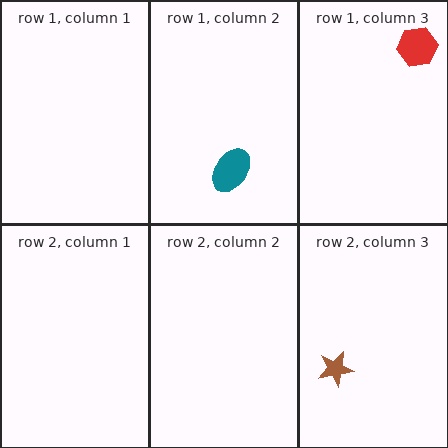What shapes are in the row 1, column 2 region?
The teal ellipse.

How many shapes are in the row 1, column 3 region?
1.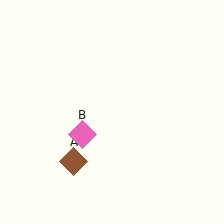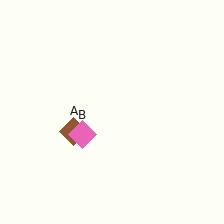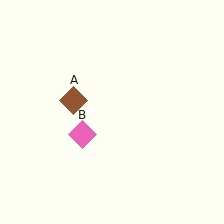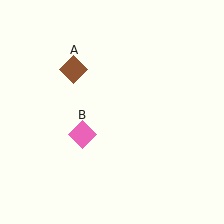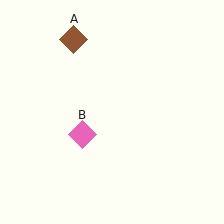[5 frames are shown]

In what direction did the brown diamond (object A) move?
The brown diamond (object A) moved up.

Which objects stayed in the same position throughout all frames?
Pink diamond (object B) remained stationary.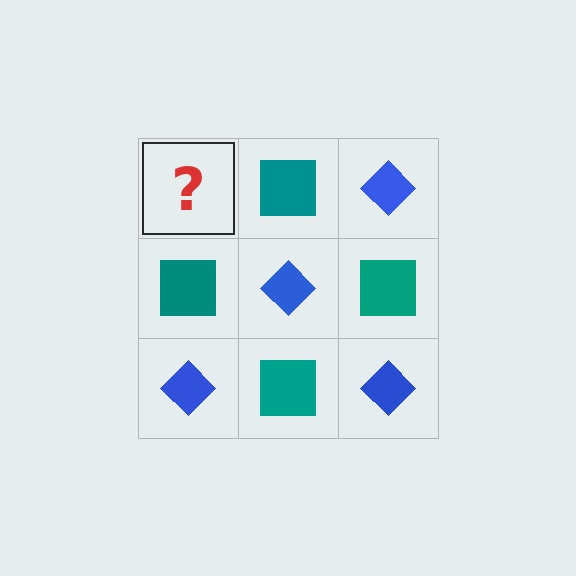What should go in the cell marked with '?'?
The missing cell should contain a blue diamond.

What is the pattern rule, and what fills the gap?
The rule is that it alternates blue diamond and teal square in a checkerboard pattern. The gap should be filled with a blue diamond.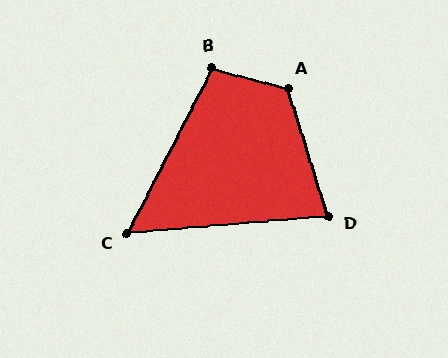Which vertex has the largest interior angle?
A, at approximately 122 degrees.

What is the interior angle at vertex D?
Approximately 77 degrees (acute).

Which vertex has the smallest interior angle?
C, at approximately 58 degrees.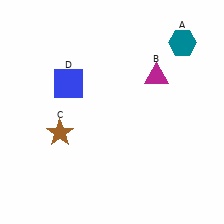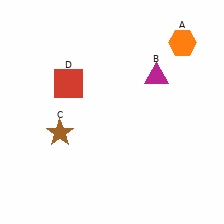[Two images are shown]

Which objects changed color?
A changed from teal to orange. D changed from blue to red.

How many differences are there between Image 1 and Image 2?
There are 2 differences between the two images.